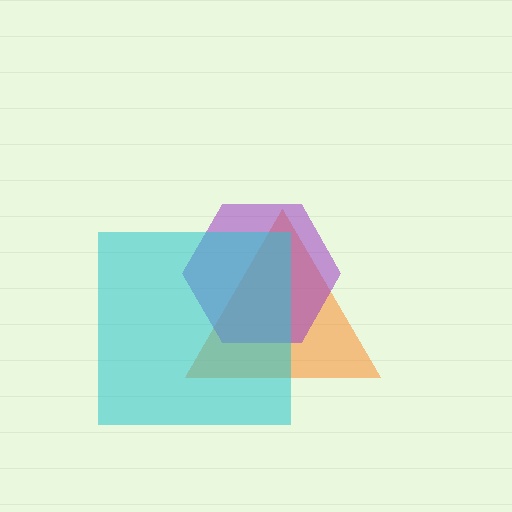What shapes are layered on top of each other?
The layered shapes are: an orange triangle, a purple hexagon, a cyan square.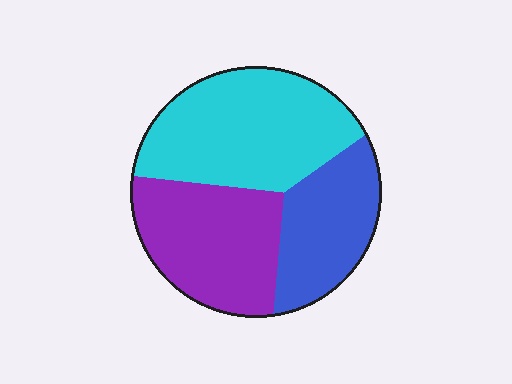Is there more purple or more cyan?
Cyan.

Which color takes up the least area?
Blue, at roughly 25%.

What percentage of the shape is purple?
Purple covers 33% of the shape.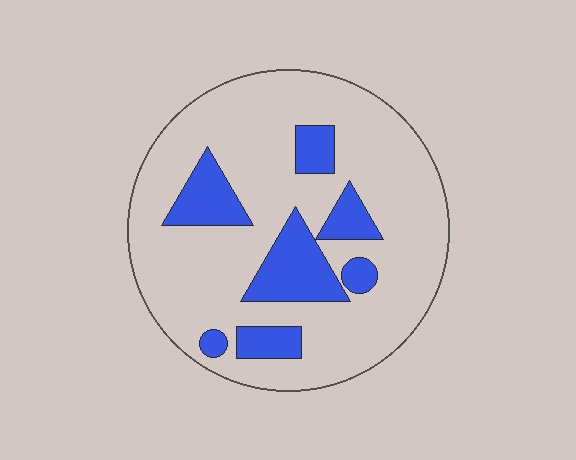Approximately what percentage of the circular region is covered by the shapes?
Approximately 20%.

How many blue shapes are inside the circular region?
7.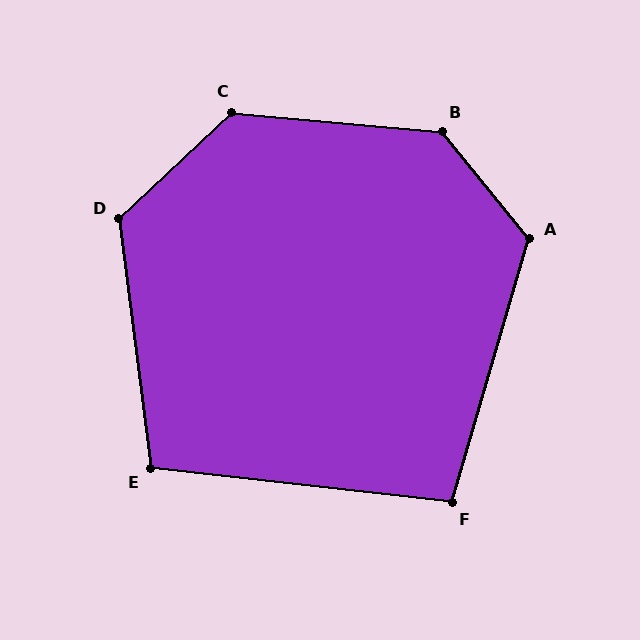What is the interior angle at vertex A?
Approximately 125 degrees (obtuse).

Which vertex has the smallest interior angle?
F, at approximately 100 degrees.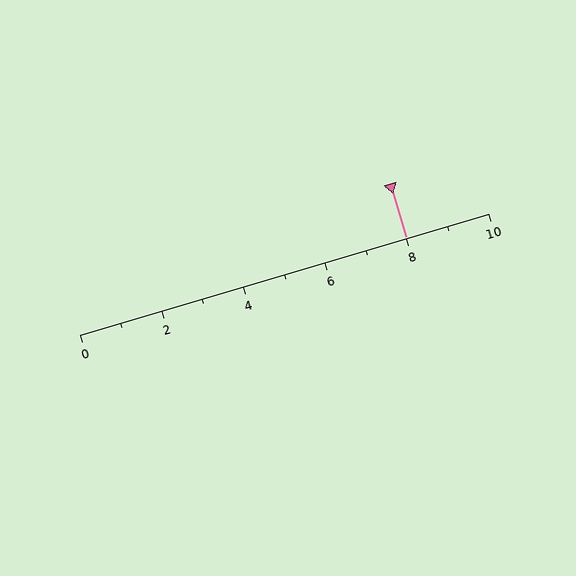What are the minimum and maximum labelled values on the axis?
The axis runs from 0 to 10.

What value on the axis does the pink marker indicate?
The marker indicates approximately 8.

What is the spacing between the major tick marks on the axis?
The major ticks are spaced 2 apart.